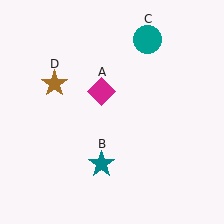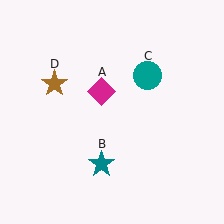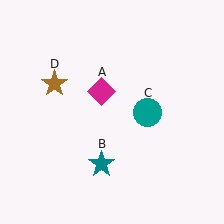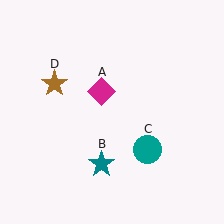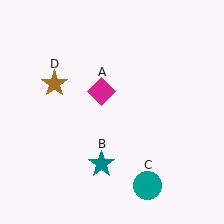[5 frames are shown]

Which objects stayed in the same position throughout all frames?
Magenta diamond (object A) and teal star (object B) and brown star (object D) remained stationary.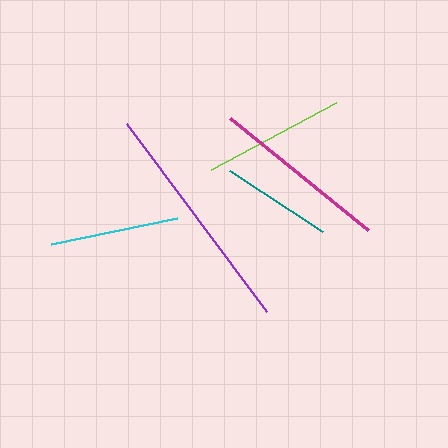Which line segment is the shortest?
The teal line is the shortest at approximately 112 pixels.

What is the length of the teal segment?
The teal segment is approximately 112 pixels long.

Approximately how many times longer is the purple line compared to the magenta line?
The purple line is approximately 1.3 times the length of the magenta line.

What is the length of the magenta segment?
The magenta segment is approximately 177 pixels long.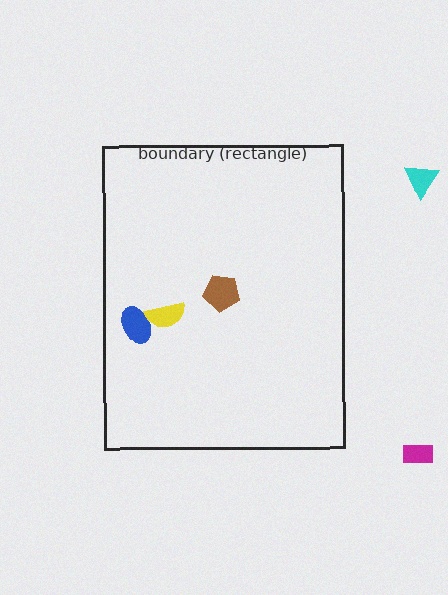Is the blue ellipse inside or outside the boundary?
Inside.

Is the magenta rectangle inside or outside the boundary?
Outside.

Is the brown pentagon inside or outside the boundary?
Inside.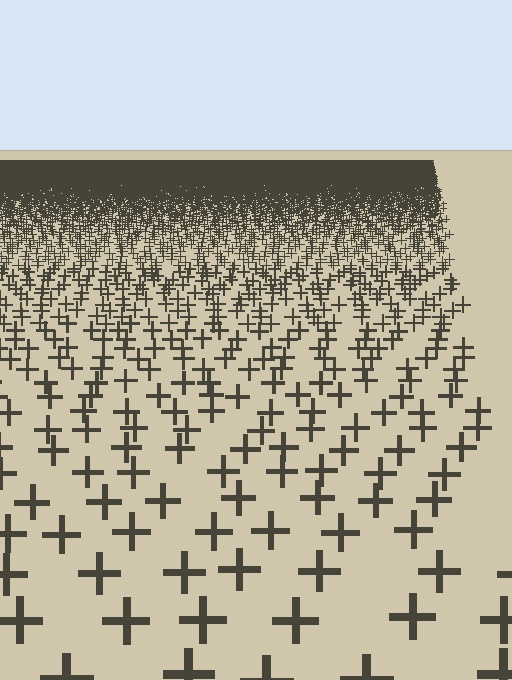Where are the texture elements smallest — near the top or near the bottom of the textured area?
Near the top.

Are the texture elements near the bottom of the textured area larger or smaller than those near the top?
Larger. Near the bottom, elements are closer to the viewer and appear at a bigger on-screen size.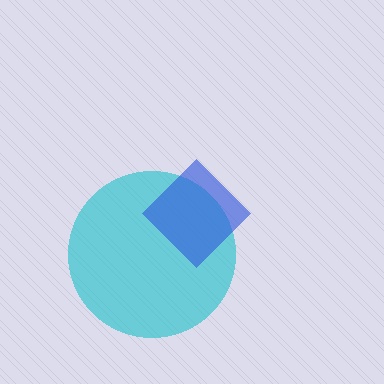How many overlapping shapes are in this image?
There are 2 overlapping shapes in the image.